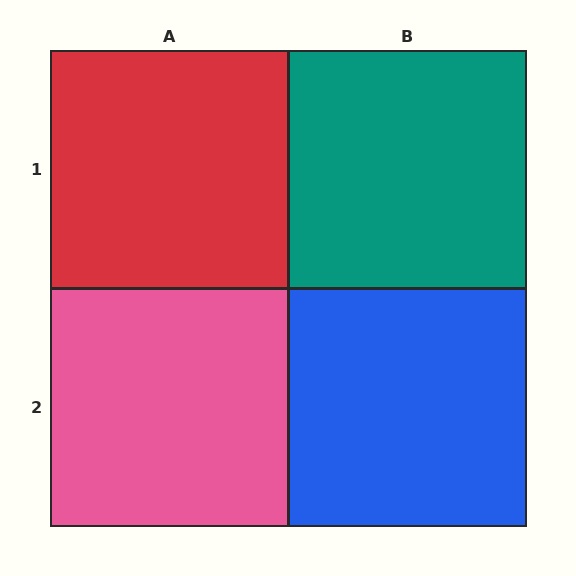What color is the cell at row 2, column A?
Pink.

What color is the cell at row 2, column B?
Blue.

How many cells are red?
1 cell is red.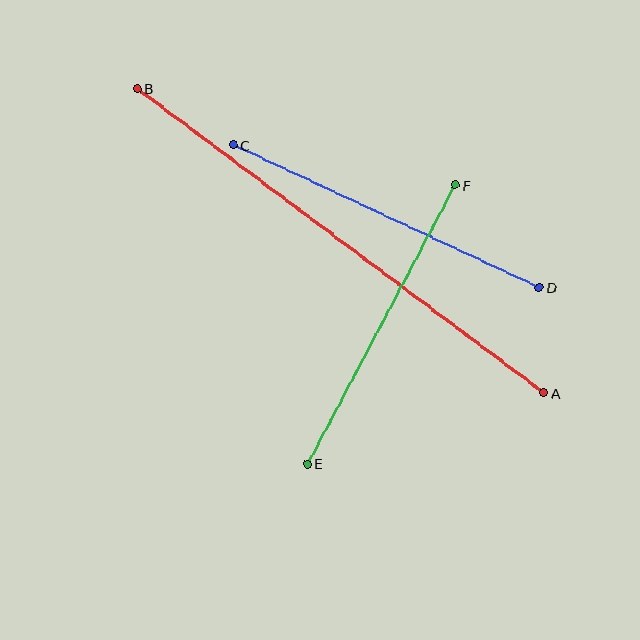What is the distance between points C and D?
The distance is approximately 338 pixels.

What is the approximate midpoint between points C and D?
The midpoint is at approximately (386, 217) pixels.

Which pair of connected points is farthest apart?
Points A and B are farthest apart.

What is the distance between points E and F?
The distance is approximately 315 pixels.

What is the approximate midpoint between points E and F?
The midpoint is at approximately (381, 324) pixels.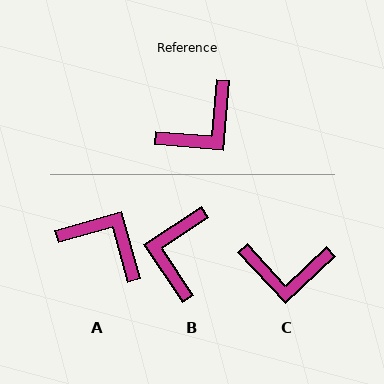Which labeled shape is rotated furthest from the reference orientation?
B, about 142 degrees away.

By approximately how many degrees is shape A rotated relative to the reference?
Approximately 110 degrees counter-clockwise.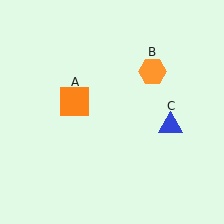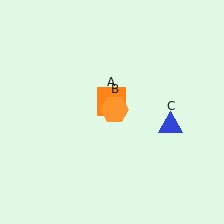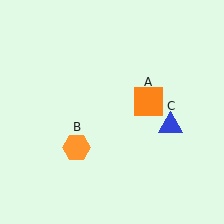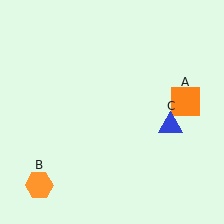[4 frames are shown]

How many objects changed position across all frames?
2 objects changed position: orange square (object A), orange hexagon (object B).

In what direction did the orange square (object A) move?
The orange square (object A) moved right.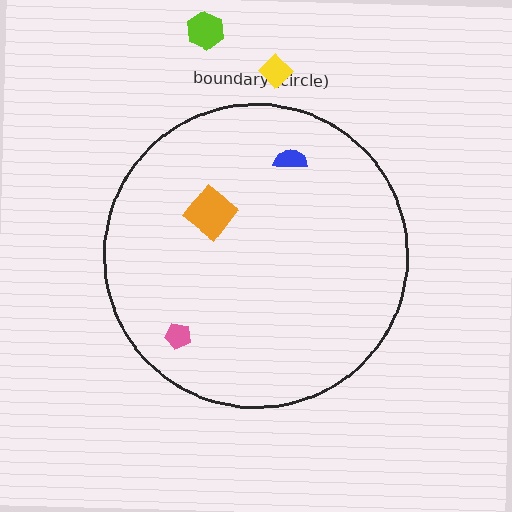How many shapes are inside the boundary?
3 inside, 2 outside.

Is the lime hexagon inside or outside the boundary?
Outside.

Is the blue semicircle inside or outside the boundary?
Inside.